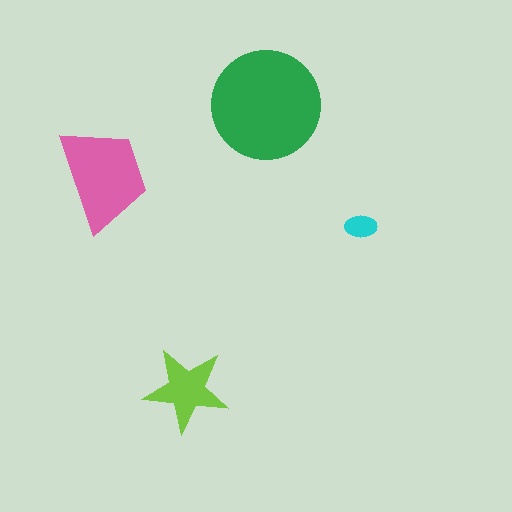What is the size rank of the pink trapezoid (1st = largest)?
2nd.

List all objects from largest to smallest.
The green circle, the pink trapezoid, the lime star, the cyan ellipse.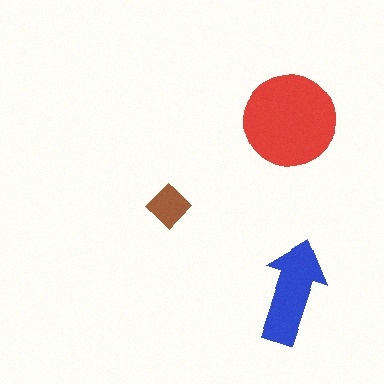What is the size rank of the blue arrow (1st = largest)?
2nd.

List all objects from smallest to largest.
The brown diamond, the blue arrow, the red circle.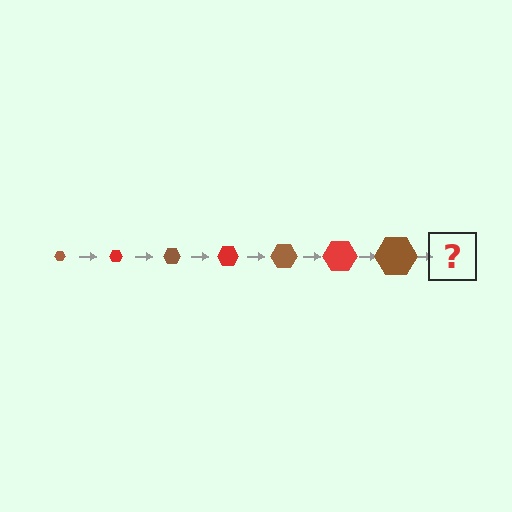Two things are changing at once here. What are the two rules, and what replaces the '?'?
The two rules are that the hexagon grows larger each step and the color cycles through brown and red. The '?' should be a red hexagon, larger than the previous one.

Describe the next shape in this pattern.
It should be a red hexagon, larger than the previous one.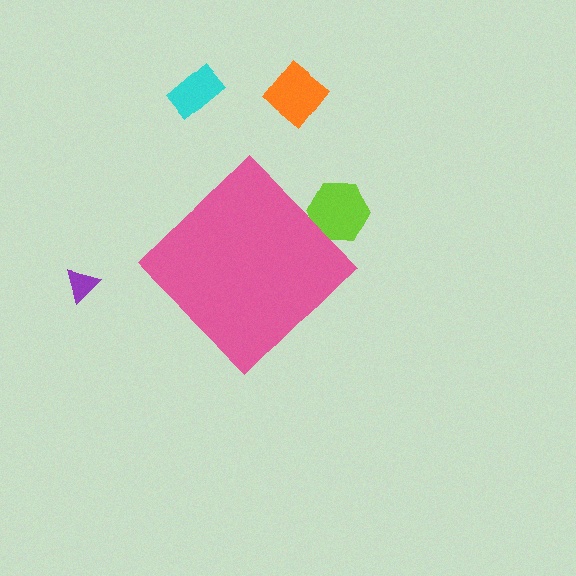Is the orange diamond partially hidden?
No, the orange diamond is fully visible.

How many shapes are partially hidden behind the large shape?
1 shape is partially hidden.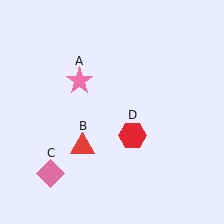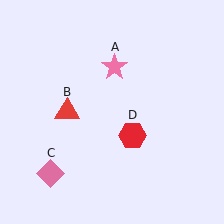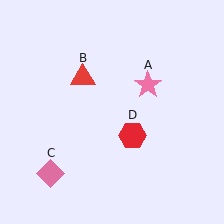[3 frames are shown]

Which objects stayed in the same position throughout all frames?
Pink diamond (object C) and red hexagon (object D) remained stationary.